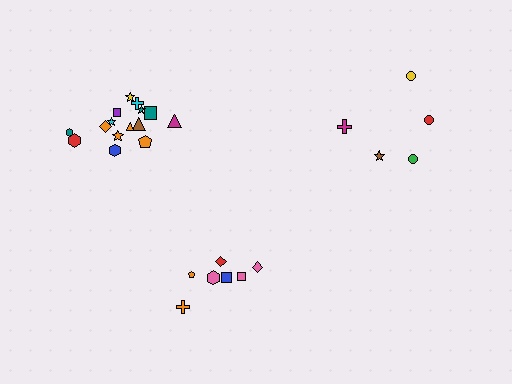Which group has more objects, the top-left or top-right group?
The top-left group.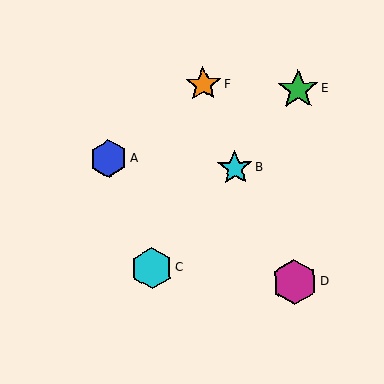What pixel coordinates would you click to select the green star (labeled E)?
Click at (298, 89) to select the green star E.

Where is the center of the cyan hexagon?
The center of the cyan hexagon is at (151, 268).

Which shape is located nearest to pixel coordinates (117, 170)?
The blue hexagon (labeled A) at (108, 159) is nearest to that location.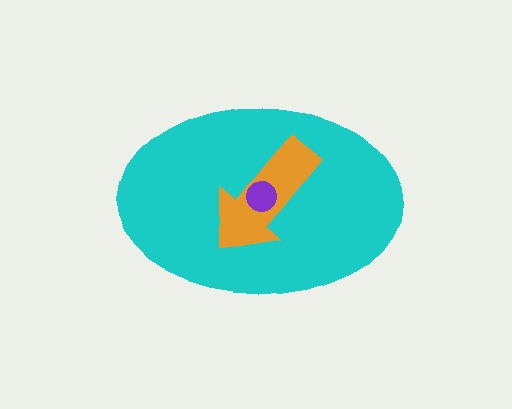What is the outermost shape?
The cyan ellipse.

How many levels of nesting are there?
3.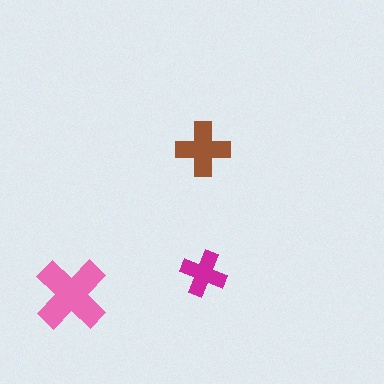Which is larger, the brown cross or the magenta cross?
The brown one.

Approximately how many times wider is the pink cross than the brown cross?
About 1.5 times wider.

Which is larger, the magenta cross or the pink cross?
The pink one.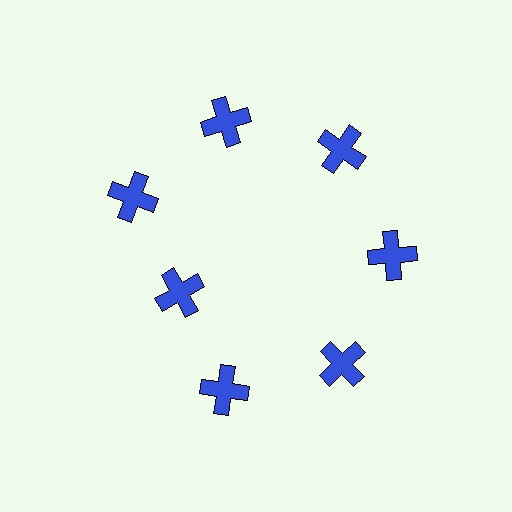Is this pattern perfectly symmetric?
No. The 7 blue crosses are arranged in a ring, but one element near the 8 o'clock position is pulled inward toward the center, breaking the 7-fold rotational symmetry.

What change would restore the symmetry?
The symmetry would be restored by moving it outward, back onto the ring so that all 7 crosses sit at equal angles and equal distance from the center.